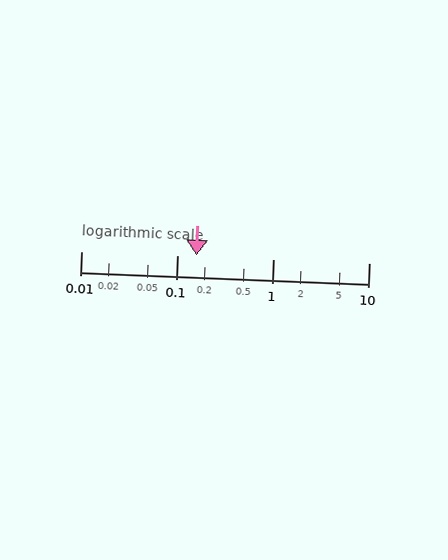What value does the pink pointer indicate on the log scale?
The pointer indicates approximately 0.16.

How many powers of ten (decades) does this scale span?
The scale spans 3 decades, from 0.01 to 10.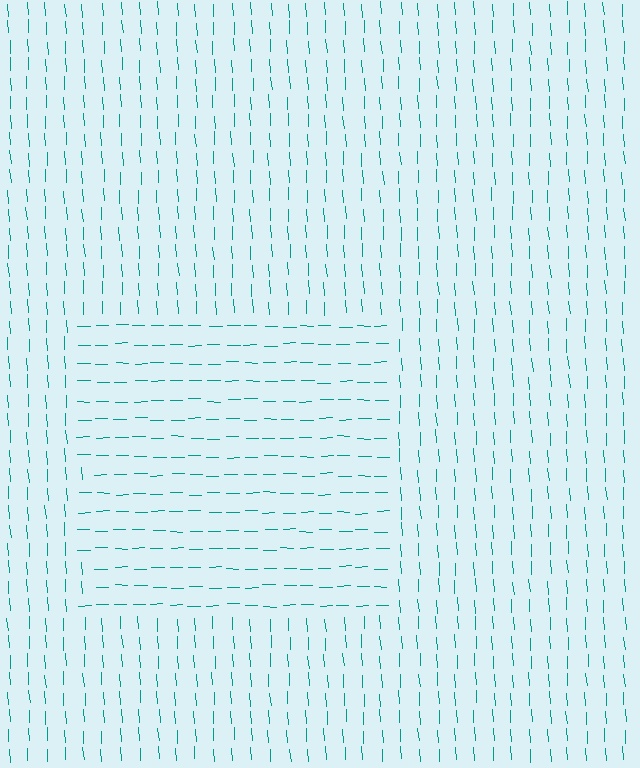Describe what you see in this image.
The image is filled with small teal line segments. A rectangle region in the image has lines oriented differently from the surrounding lines, creating a visible texture boundary.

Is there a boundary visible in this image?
Yes, there is a texture boundary formed by a change in line orientation.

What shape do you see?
I see a rectangle.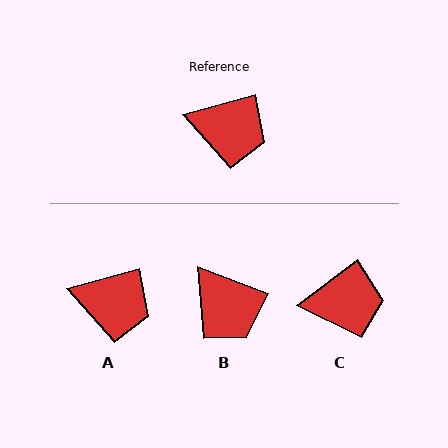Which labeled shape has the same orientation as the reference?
A.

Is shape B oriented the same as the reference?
No, it is off by about 37 degrees.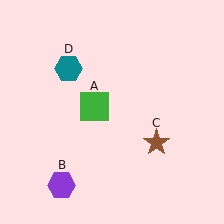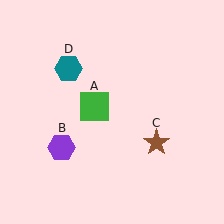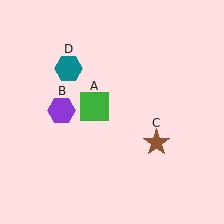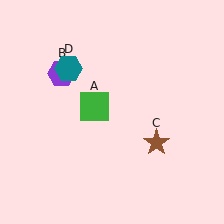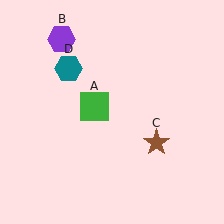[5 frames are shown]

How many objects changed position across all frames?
1 object changed position: purple hexagon (object B).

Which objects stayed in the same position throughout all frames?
Green square (object A) and brown star (object C) and teal hexagon (object D) remained stationary.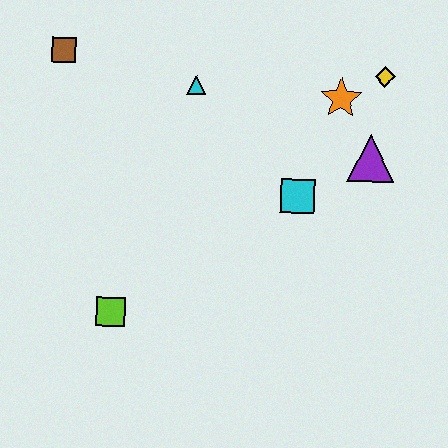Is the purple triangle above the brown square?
No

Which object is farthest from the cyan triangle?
The lime square is farthest from the cyan triangle.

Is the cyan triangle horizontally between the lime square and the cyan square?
Yes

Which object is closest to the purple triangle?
The orange star is closest to the purple triangle.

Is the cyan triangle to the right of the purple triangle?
No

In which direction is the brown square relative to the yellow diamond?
The brown square is to the left of the yellow diamond.